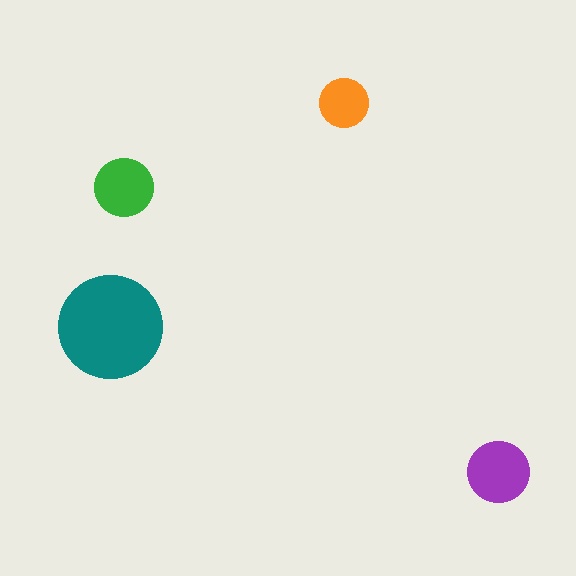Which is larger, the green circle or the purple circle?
The purple one.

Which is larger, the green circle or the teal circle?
The teal one.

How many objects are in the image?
There are 4 objects in the image.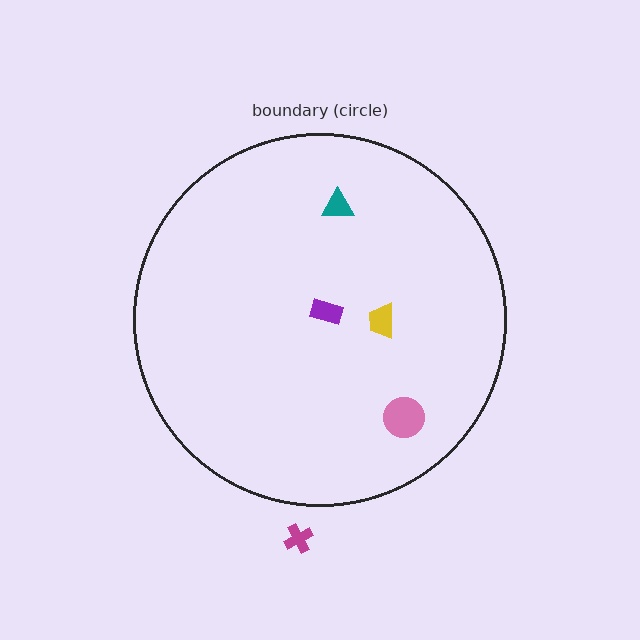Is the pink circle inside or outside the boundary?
Inside.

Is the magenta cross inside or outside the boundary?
Outside.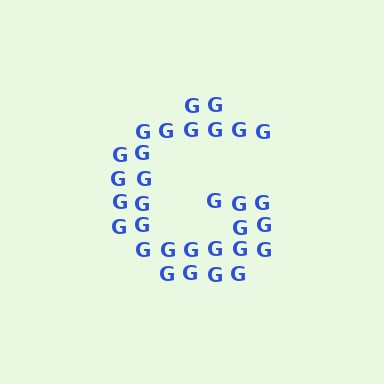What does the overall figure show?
The overall figure shows the letter G.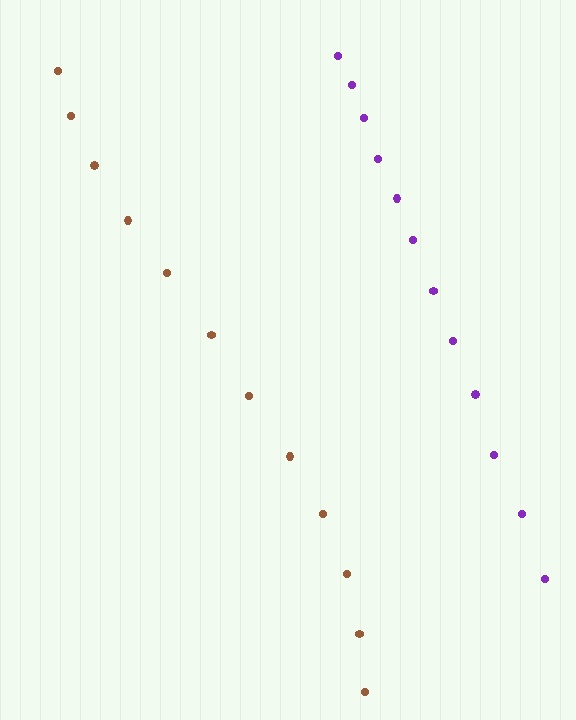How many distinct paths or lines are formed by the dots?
There are 2 distinct paths.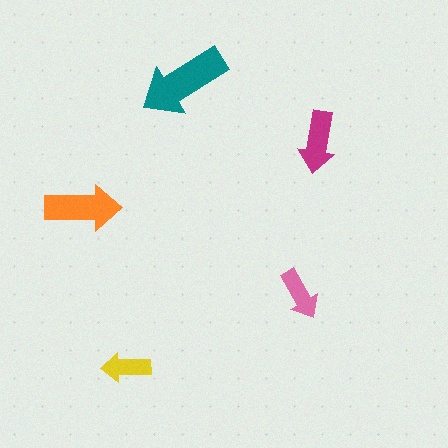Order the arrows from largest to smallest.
the teal one, the orange one, the magenta one, the pink one, the yellow one.